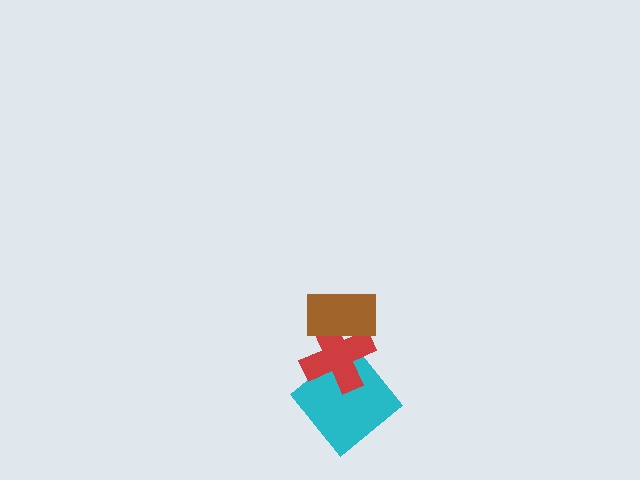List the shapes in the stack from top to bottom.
From top to bottom: the brown rectangle, the red cross, the cyan diamond.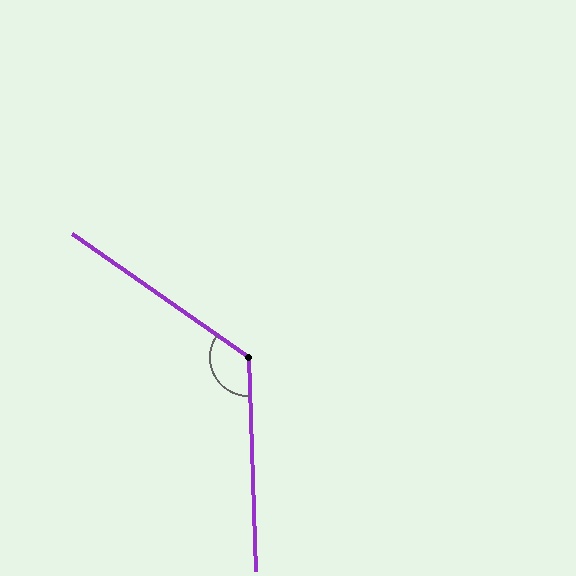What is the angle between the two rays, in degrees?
Approximately 127 degrees.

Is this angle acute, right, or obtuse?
It is obtuse.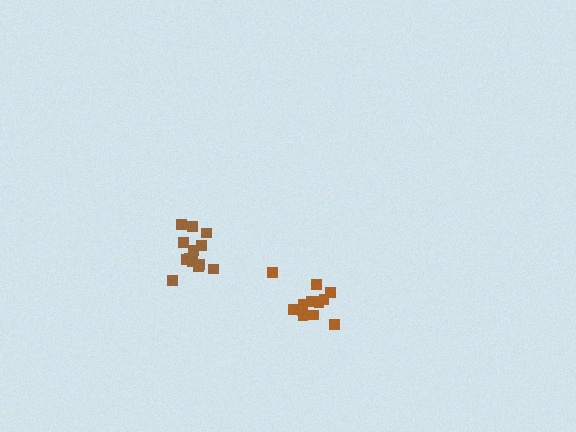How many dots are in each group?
Group 1: 13 dots, Group 2: 13 dots (26 total).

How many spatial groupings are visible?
There are 2 spatial groupings.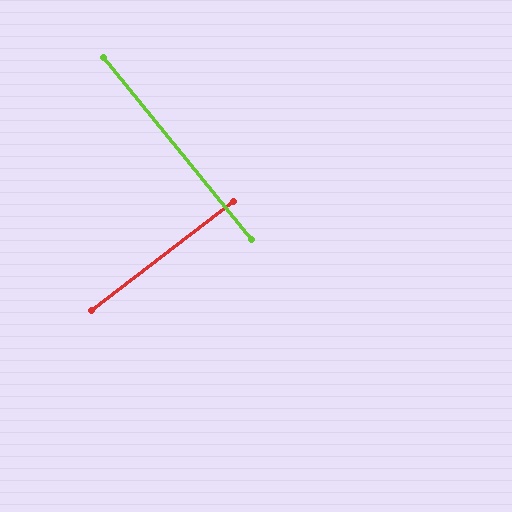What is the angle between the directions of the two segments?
Approximately 88 degrees.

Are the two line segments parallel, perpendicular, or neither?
Perpendicular — they meet at approximately 88°.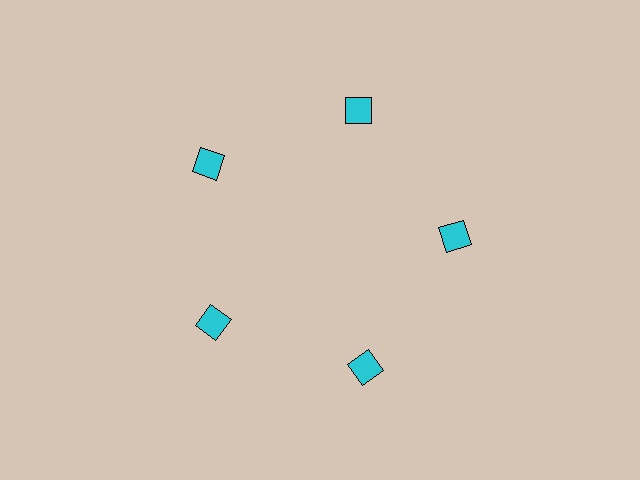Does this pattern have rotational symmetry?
Yes, this pattern has 5-fold rotational symmetry. It looks the same after rotating 72 degrees around the center.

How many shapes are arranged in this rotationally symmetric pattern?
There are 5 shapes, arranged in 5 groups of 1.